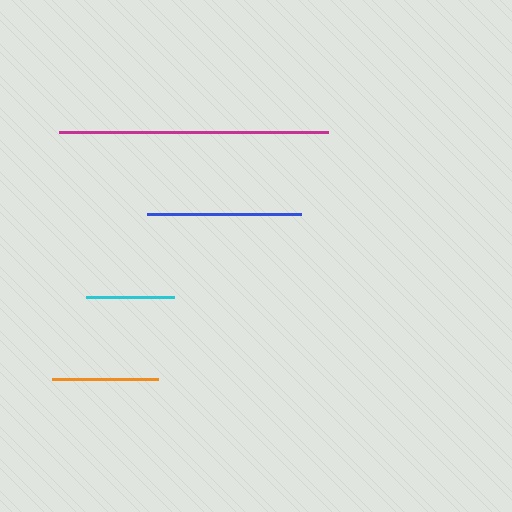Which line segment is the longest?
The magenta line is the longest at approximately 270 pixels.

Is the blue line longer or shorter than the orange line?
The blue line is longer than the orange line.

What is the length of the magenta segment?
The magenta segment is approximately 270 pixels long.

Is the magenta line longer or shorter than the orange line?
The magenta line is longer than the orange line.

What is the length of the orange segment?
The orange segment is approximately 105 pixels long.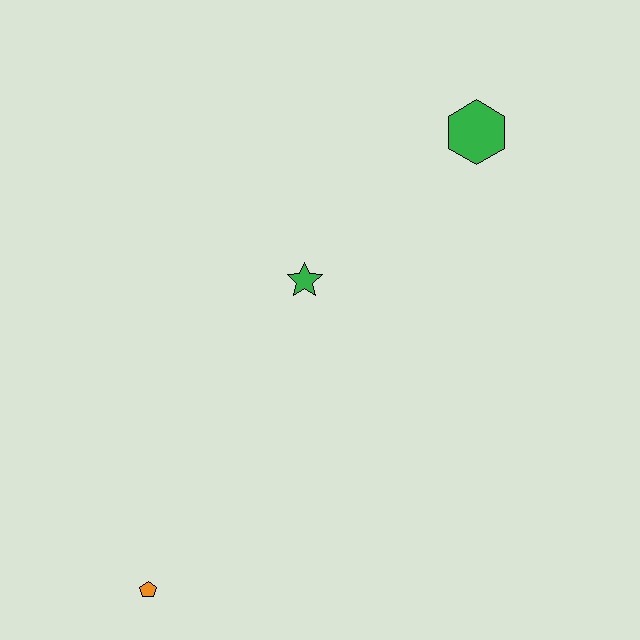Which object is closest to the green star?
The green hexagon is closest to the green star.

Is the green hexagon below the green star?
No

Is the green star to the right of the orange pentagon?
Yes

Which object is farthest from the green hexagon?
The orange pentagon is farthest from the green hexagon.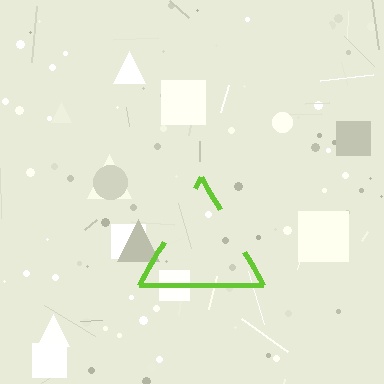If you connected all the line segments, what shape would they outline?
They would outline a triangle.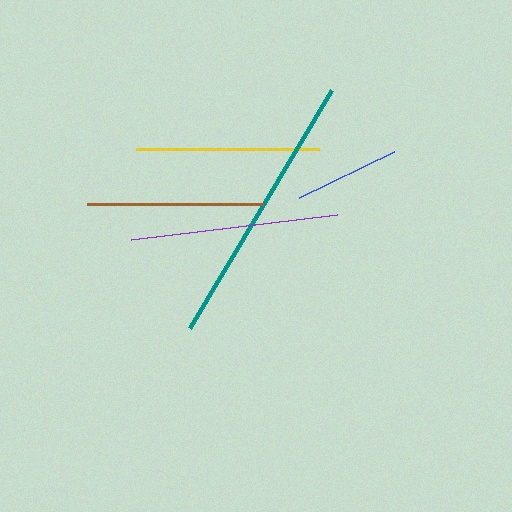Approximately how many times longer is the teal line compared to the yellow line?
The teal line is approximately 1.5 times the length of the yellow line.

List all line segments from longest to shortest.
From longest to shortest: teal, purple, yellow, brown, blue.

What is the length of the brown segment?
The brown segment is approximately 176 pixels long.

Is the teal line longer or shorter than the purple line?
The teal line is longer than the purple line.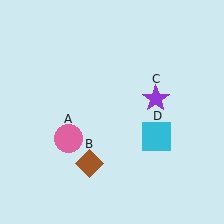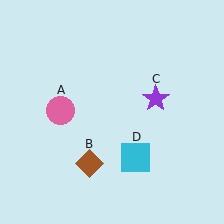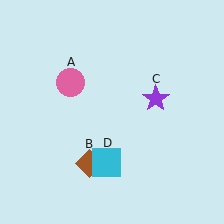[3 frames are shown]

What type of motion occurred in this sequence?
The pink circle (object A), cyan square (object D) rotated clockwise around the center of the scene.